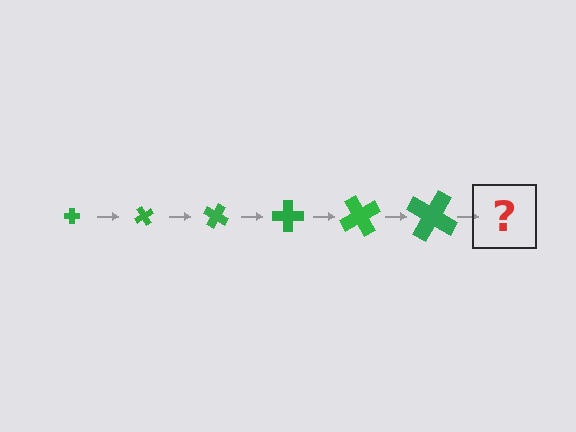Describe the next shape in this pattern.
It should be a cross, larger than the previous one and rotated 360 degrees from the start.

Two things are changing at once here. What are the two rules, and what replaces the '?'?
The two rules are that the cross grows larger each step and it rotates 60 degrees each step. The '?' should be a cross, larger than the previous one and rotated 360 degrees from the start.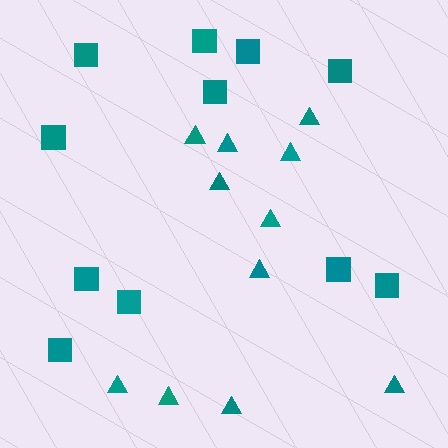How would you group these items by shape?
There are 2 groups: one group of triangles (11) and one group of squares (11).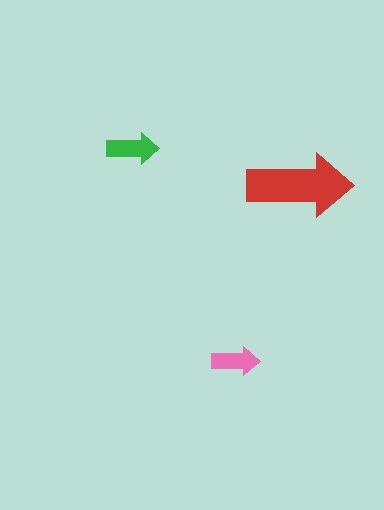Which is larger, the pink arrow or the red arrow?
The red one.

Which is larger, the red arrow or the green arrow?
The red one.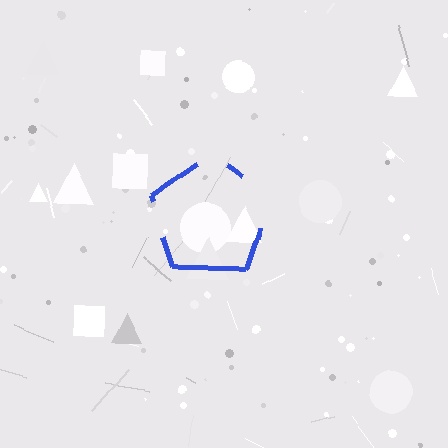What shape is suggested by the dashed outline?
The dashed outline suggests a pentagon.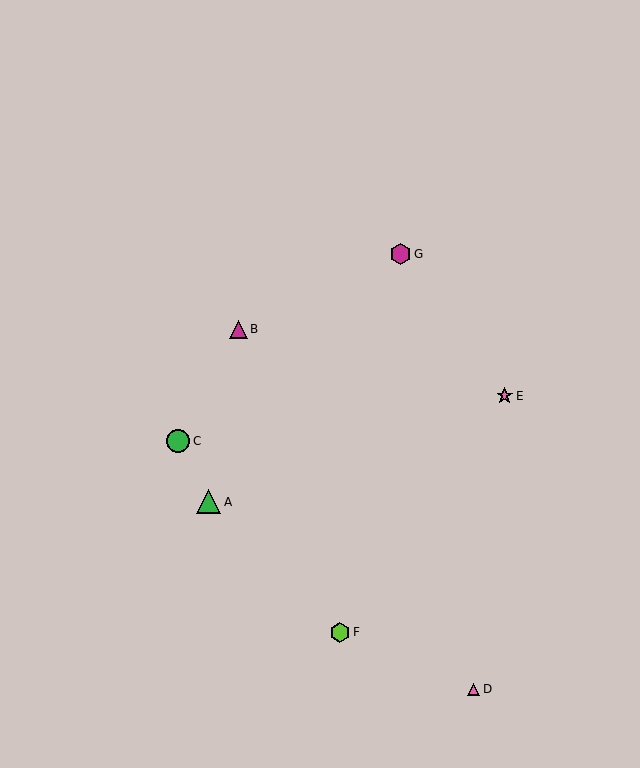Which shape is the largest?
The green triangle (labeled A) is the largest.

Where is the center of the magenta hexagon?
The center of the magenta hexagon is at (401, 254).